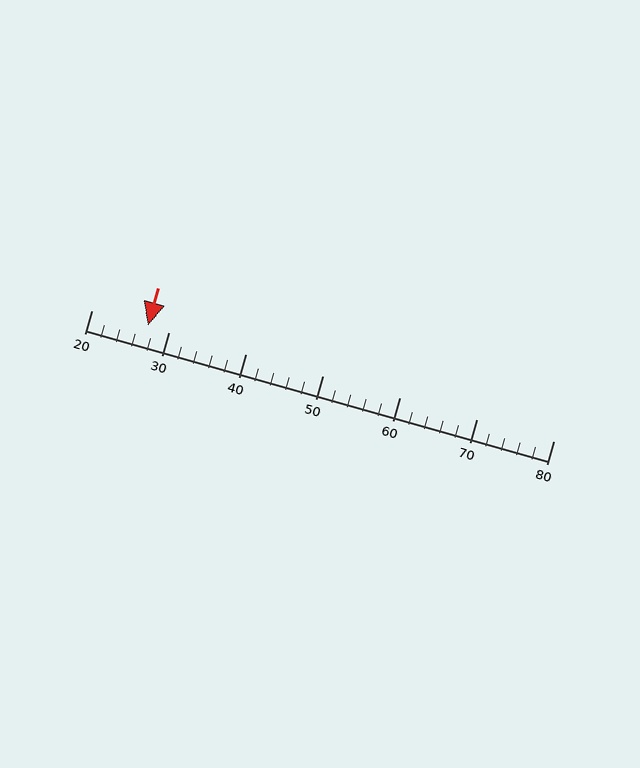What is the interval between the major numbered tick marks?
The major tick marks are spaced 10 units apart.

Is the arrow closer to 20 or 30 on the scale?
The arrow is closer to 30.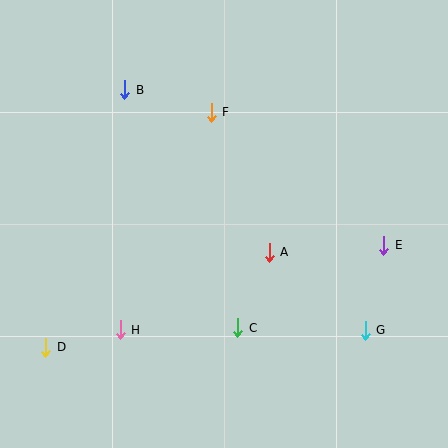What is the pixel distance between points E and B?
The distance between E and B is 302 pixels.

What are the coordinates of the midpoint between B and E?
The midpoint between B and E is at (254, 167).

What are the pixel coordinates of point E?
Point E is at (384, 245).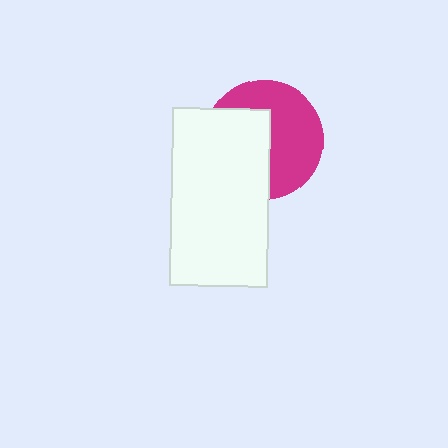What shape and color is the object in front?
The object in front is a white rectangle.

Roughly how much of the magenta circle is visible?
About half of it is visible (roughly 53%).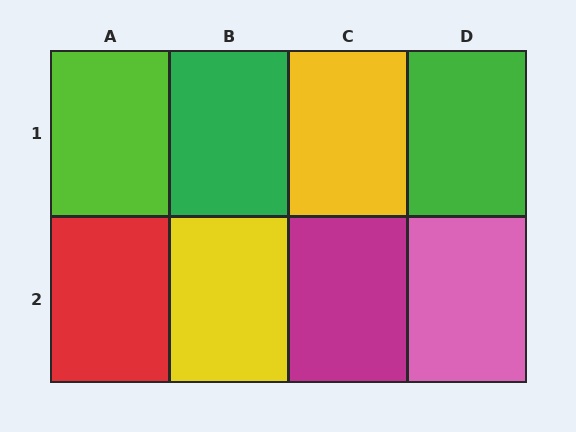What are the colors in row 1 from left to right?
Lime, green, yellow, green.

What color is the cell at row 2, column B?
Yellow.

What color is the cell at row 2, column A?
Red.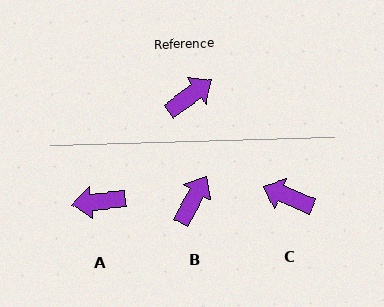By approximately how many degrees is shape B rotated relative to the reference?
Approximately 25 degrees counter-clockwise.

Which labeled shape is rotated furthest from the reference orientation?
A, about 150 degrees away.